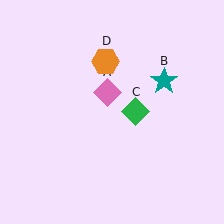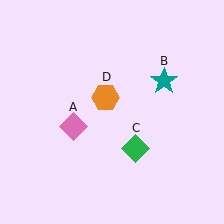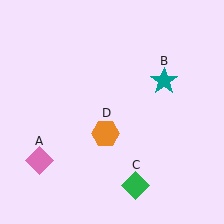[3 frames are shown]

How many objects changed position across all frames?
3 objects changed position: pink diamond (object A), green diamond (object C), orange hexagon (object D).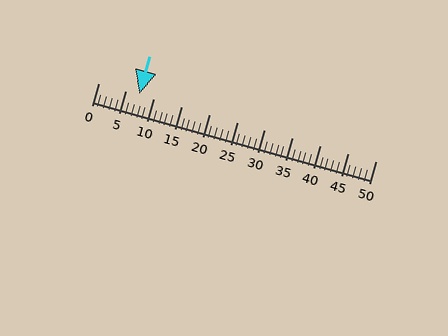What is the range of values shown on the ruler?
The ruler shows values from 0 to 50.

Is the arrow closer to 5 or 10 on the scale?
The arrow is closer to 5.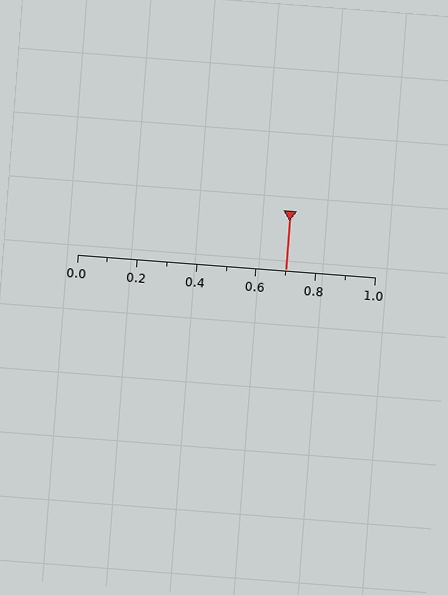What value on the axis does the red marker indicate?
The marker indicates approximately 0.7.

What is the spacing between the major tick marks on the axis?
The major ticks are spaced 0.2 apart.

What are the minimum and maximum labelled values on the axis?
The axis runs from 0.0 to 1.0.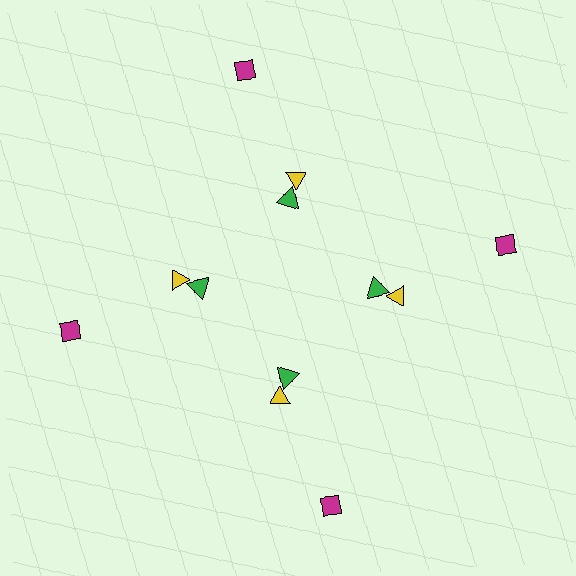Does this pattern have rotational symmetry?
Yes, this pattern has 4-fold rotational symmetry. It looks the same after rotating 90 degrees around the center.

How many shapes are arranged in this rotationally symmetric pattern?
There are 12 shapes, arranged in 4 groups of 3.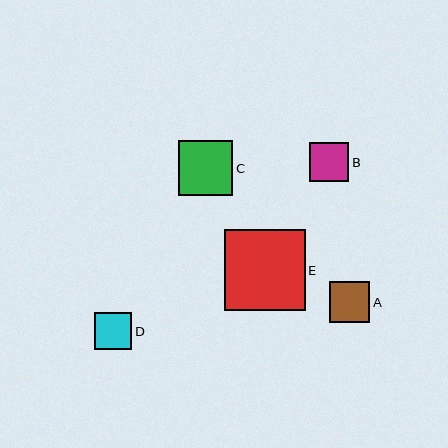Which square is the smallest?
Square D is the smallest with a size of approximately 37 pixels.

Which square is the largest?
Square E is the largest with a size of approximately 81 pixels.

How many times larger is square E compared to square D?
Square E is approximately 2.2 times the size of square D.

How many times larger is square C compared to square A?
Square C is approximately 1.4 times the size of square A.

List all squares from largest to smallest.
From largest to smallest: E, C, A, B, D.